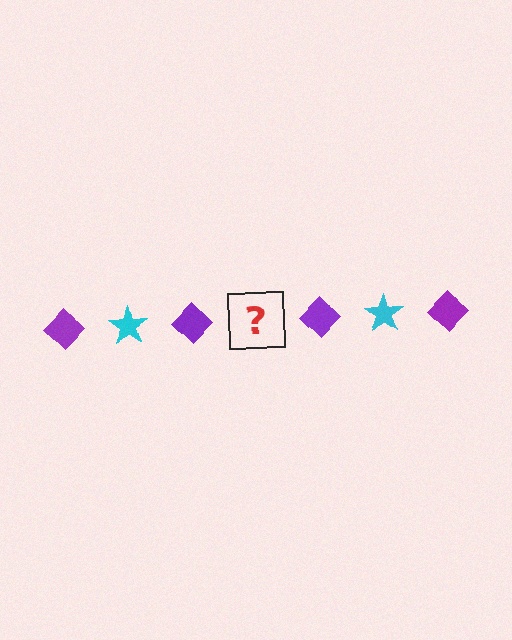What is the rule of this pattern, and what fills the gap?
The rule is that the pattern alternates between purple diamond and cyan star. The gap should be filled with a cyan star.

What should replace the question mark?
The question mark should be replaced with a cyan star.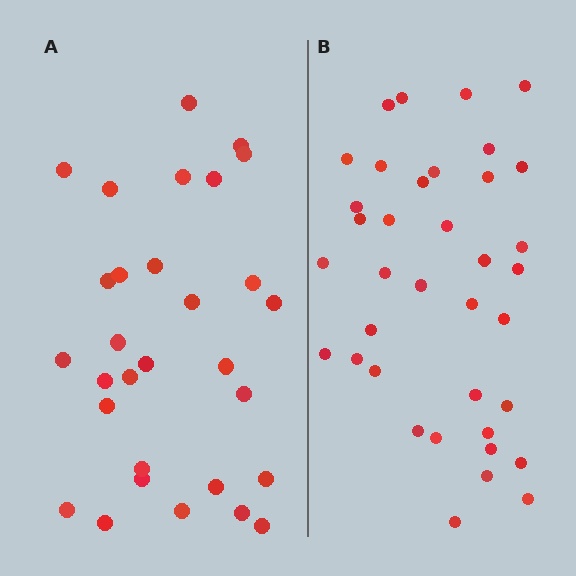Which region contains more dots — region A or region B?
Region B (the right region) has more dots.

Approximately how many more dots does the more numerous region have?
Region B has roughly 8 or so more dots than region A.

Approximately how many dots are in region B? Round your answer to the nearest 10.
About 40 dots. (The exact count is 37, which rounds to 40.)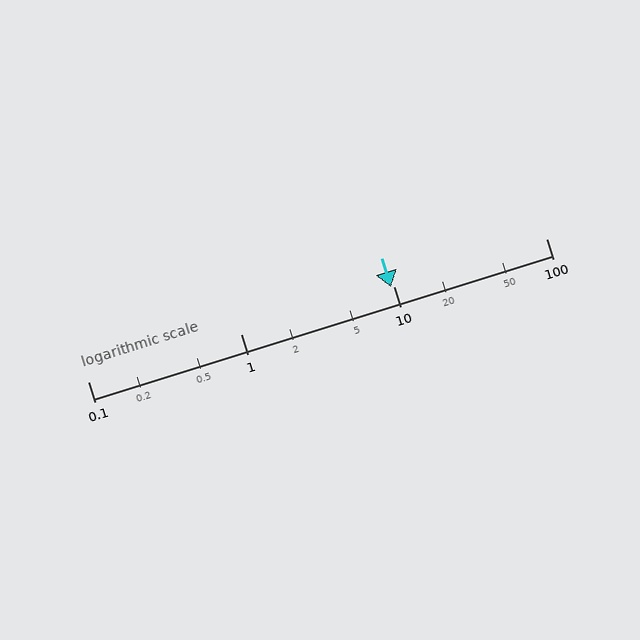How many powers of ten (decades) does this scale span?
The scale spans 3 decades, from 0.1 to 100.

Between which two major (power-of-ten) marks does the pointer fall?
The pointer is between 1 and 10.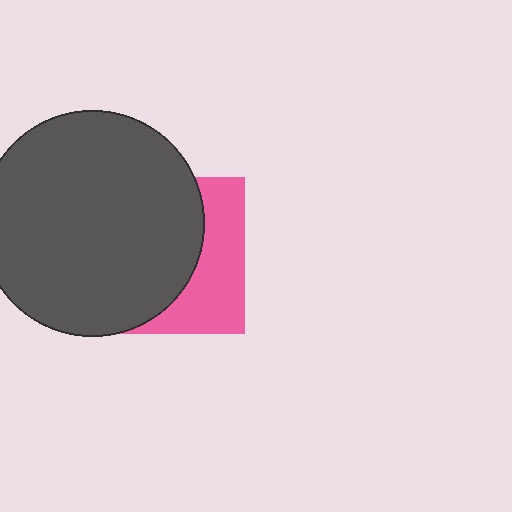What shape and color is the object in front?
The object in front is a dark gray circle.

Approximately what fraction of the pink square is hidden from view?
Roughly 64% of the pink square is hidden behind the dark gray circle.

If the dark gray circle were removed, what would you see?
You would see the complete pink square.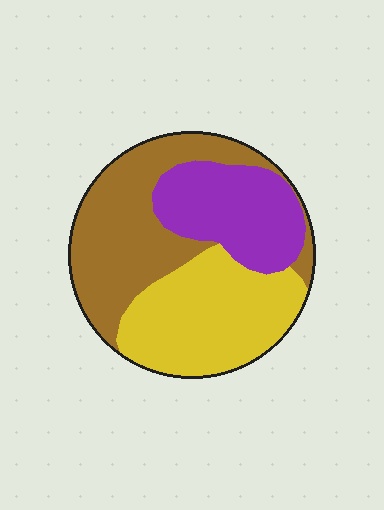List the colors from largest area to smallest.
From largest to smallest: brown, yellow, purple.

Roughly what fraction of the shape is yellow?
Yellow covers around 35% of the shape.